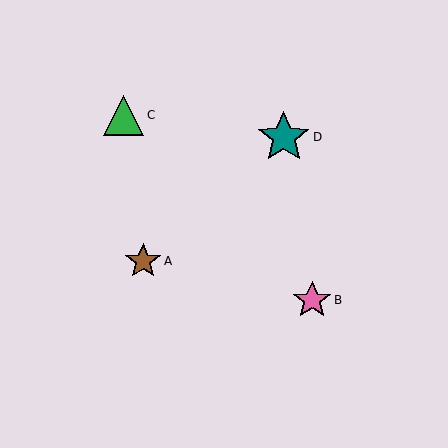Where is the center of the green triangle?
The center of the green triangle is at (123, 115).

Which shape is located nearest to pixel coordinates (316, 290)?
The pink star (labeled B) at (312, 300) is nearest to that location.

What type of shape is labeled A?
Shape A is a brown star.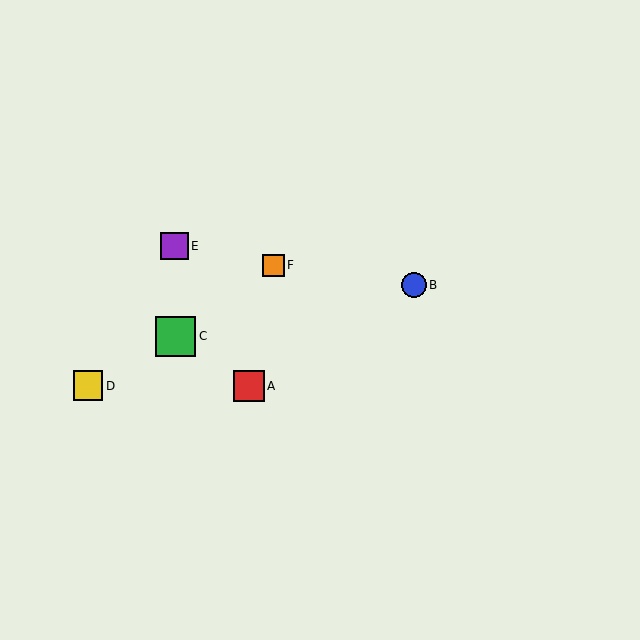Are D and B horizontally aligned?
No, D is at y≈386 and B is at y≈285.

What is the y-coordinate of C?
Object C is at y≈336.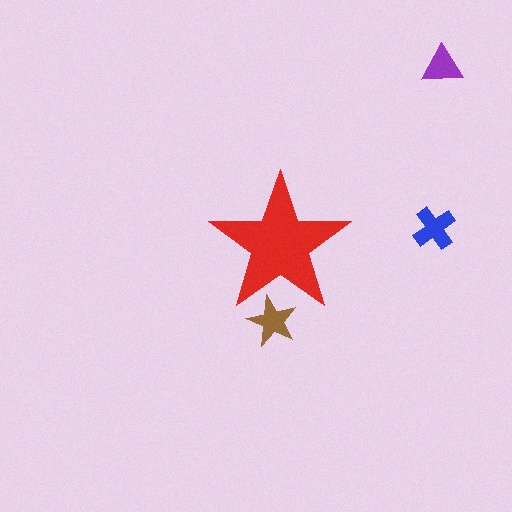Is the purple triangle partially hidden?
No, the purple triangle is fully visible.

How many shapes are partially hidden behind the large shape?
1 shape is partially hidden.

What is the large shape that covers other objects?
A red star.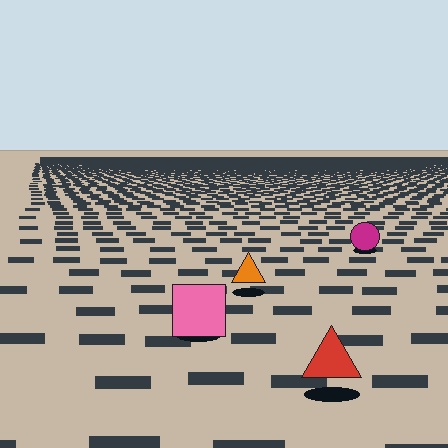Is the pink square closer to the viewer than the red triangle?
No. The red triangle is closer — you can tell from the texture gradient: the ground texture is coarser near it.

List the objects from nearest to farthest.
From nearest to farthest: the red triangle, the pink square, the orange triangle, the magenta circle.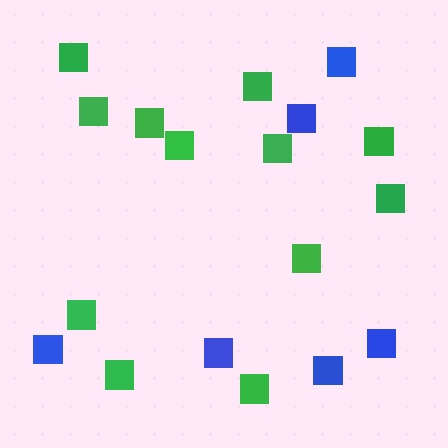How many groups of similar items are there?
There are 2 groups: one group of blue squares (6) and one group of green squares (12).